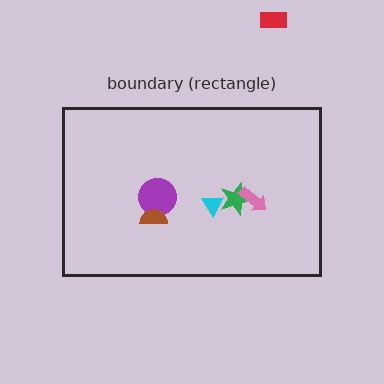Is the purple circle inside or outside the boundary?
Inside.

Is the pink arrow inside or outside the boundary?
Inside.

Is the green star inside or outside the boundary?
Inside.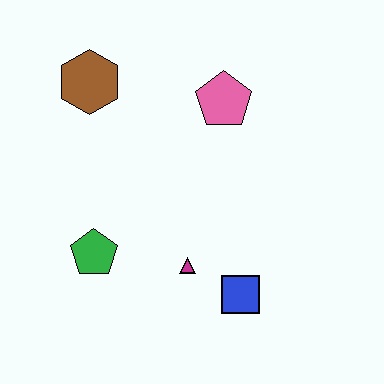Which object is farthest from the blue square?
The brown hexagon is farthest from the blue square.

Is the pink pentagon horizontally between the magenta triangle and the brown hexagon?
No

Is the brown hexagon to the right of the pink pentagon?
No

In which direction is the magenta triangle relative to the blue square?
The magenta triangle is to the left of the blue square.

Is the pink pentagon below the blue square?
No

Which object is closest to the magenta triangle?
The blue square is closest to the magenta triangle.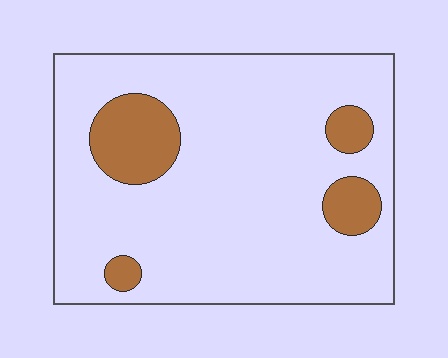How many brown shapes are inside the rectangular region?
4.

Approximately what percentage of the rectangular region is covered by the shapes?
Approximately 15%.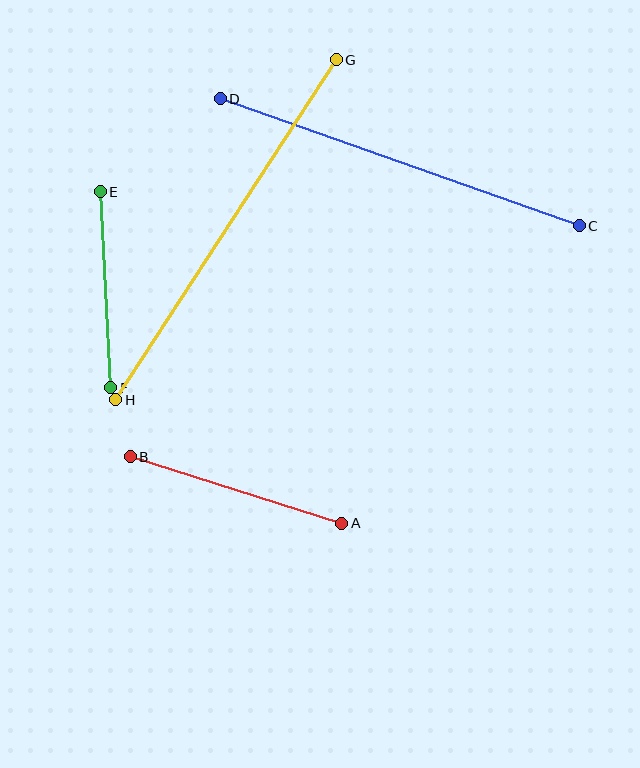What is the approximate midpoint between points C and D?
The midpoint is at approximately (400, 162) pixels.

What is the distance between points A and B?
The distance is approximately 221 pixels.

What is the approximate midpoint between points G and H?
The midpoint is at approximately (226, 230) pixels.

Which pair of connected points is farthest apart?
Points G and H are farthest apart.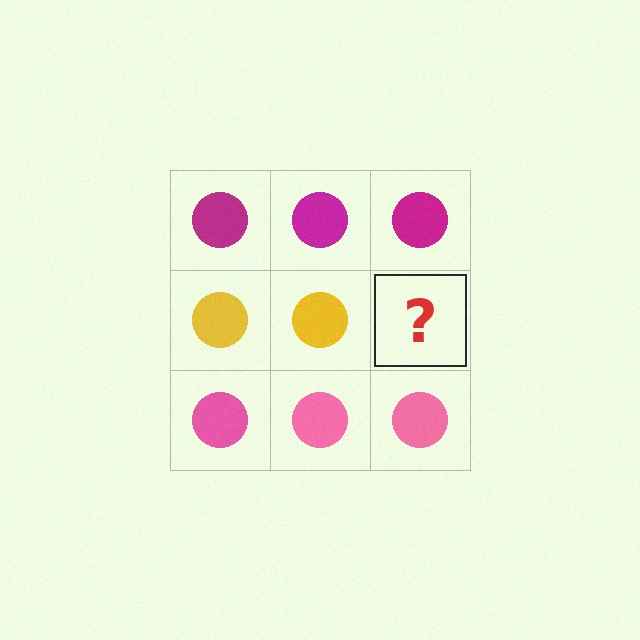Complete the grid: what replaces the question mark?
The question mark should be replaced with a yellow circle.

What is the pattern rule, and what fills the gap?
The rule is that each row has a consistent color. The gap should be filled with a yellow circle.